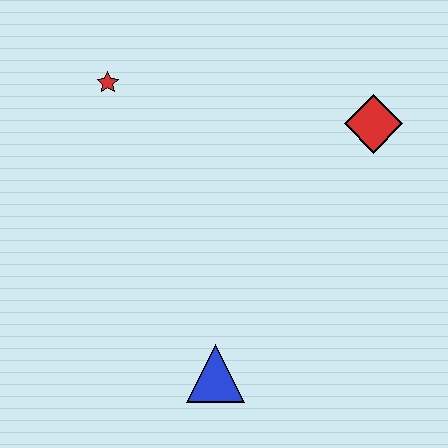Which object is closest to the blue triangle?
The red diamond is closest to the blue triangle.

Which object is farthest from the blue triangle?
The red star is farthest from the blue triangle.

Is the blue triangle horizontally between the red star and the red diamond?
Yes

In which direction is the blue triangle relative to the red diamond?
The blue triangle is below the red diamond.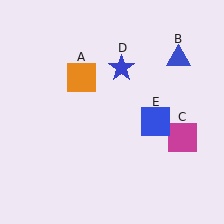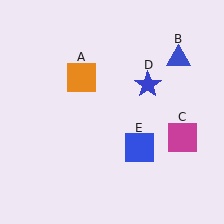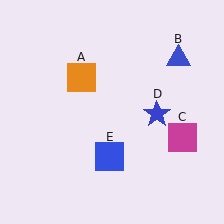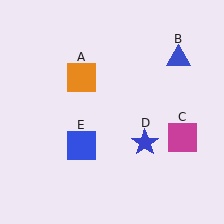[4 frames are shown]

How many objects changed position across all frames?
2 objects changed position: blue star (object D), blue square (object E).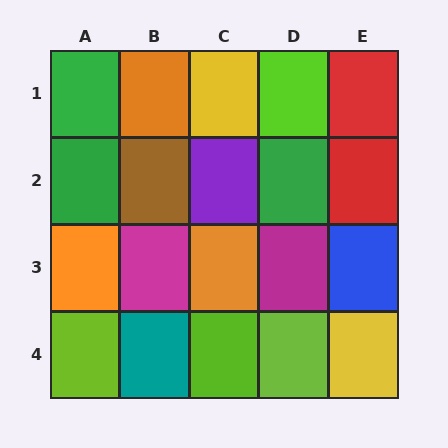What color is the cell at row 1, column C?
Yellow.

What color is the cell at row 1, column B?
Orange.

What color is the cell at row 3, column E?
Blue.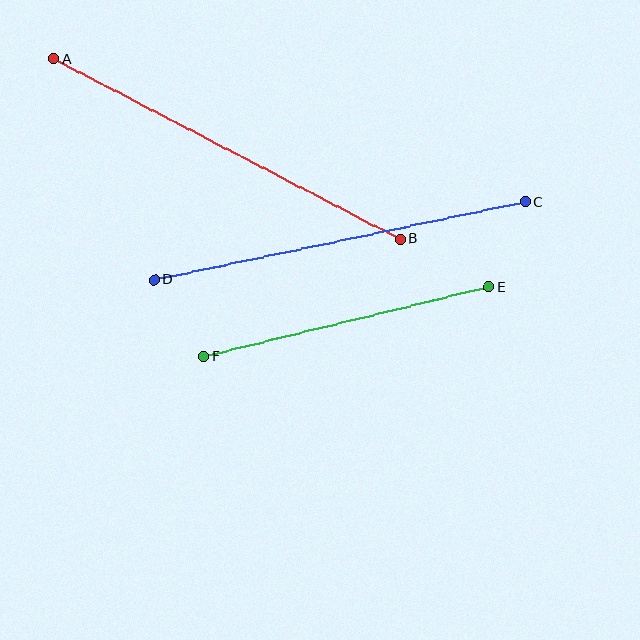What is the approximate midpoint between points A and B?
The midpoint is at approximately (227, 149) pixels.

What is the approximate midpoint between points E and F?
The midpoint is at approximately (346, 322) pixels.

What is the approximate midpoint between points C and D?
The midpoint is at approximately (340, 241) pixels.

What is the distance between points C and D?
The distance is approximately 379 pixels.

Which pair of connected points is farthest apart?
Points A and B are farthest apart.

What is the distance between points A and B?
The distance is approximately 390 pixels.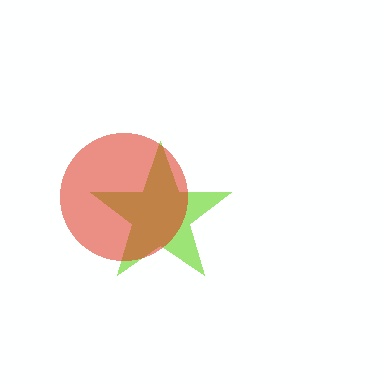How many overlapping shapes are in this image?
There are 2 overlapping shapes in the image.